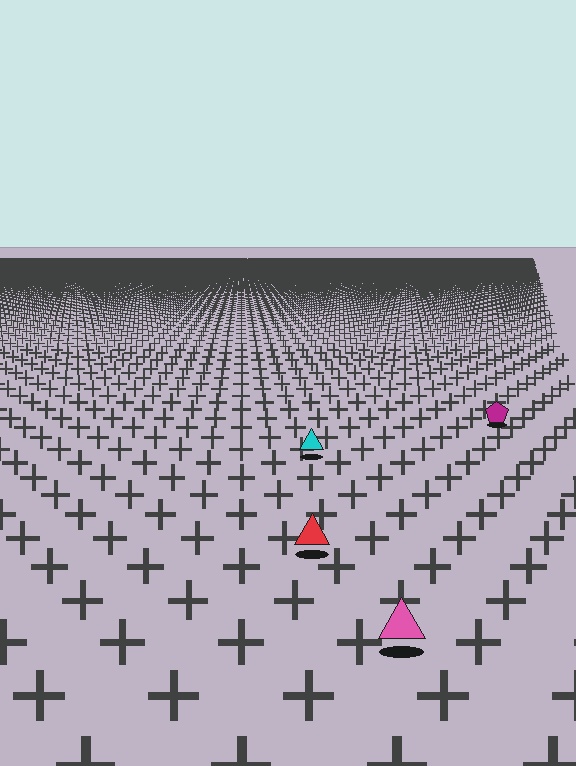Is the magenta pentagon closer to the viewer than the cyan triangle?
No. The cyan triangle is closer — you can tell from the texture gradient: the ground texture is coarser near it.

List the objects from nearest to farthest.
From nearest to farthest: the pink triangle, the red triangle, the cyan triangle, the magenta pentagon.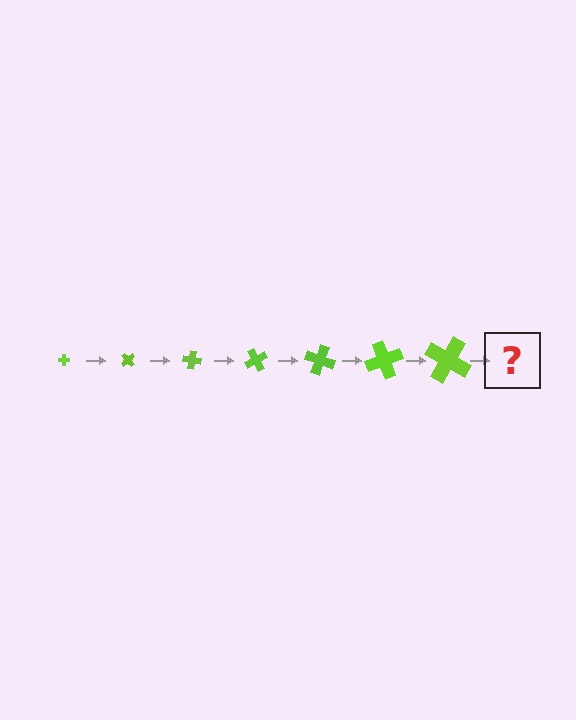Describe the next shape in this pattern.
It should be a cross, larger than the previous one and rotated 350 degrees from the start.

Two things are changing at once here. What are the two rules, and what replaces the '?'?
The two rules are that the cross grows larger each step and it rotates 50 degrees each step. The '?' should be a cross, larger than the previous one and rotated 350 degrees from the start.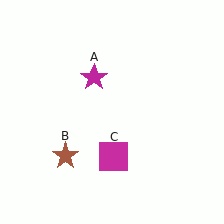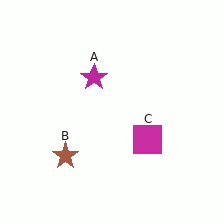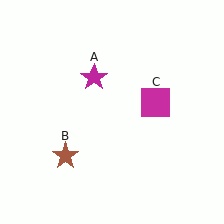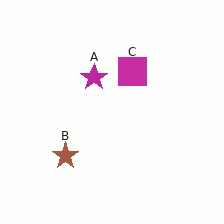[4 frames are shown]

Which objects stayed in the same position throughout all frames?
Magenta star (object A) and brown star (object B) remained stationary.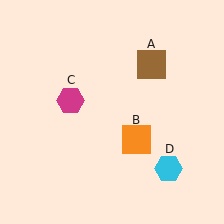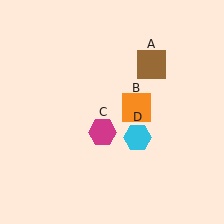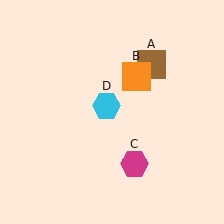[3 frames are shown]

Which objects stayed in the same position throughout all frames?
Brown square (object A) remained stationary.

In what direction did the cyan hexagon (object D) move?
The cyan hexagon (object D) moved up and to the left.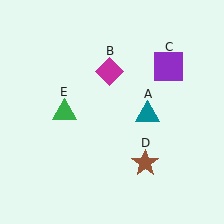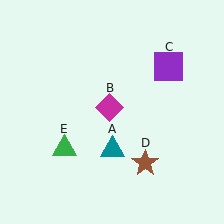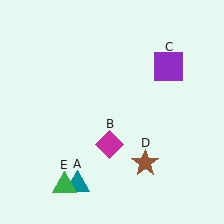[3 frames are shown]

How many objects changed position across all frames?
3 objects changed position: teal triangle (object A), magenta diamond (object B), green triangle (object E).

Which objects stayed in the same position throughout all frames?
Purple square (object C) and brown star (object D) remained stationary.